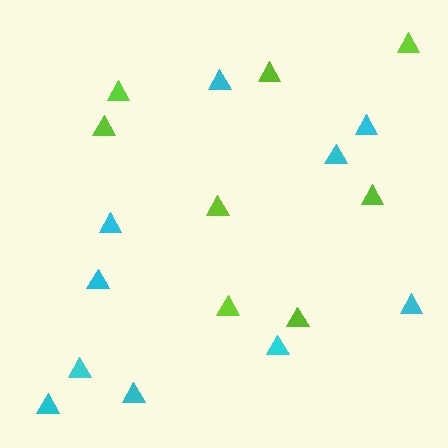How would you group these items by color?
There are 2 groups: one group of cyan triangles (10) and one group of lime triangles (8).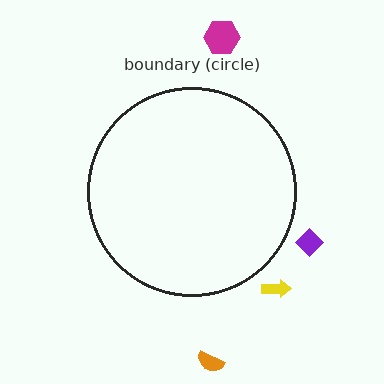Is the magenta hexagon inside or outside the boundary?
Outside.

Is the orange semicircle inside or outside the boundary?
Outside.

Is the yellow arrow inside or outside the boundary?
Outside.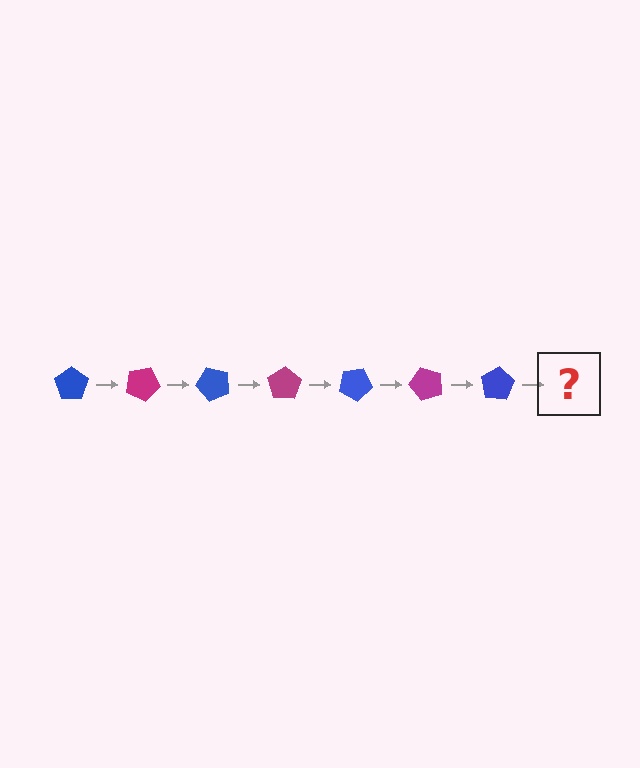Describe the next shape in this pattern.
It should be a magenta pentagon, rotated 175 degrees from the start.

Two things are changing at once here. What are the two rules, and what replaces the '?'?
The two rules are that it rotates 25 degrees each step and the color cycles through blue and magenta. The '?' should be a magenta pentagon, rotated 175 degrees from the start.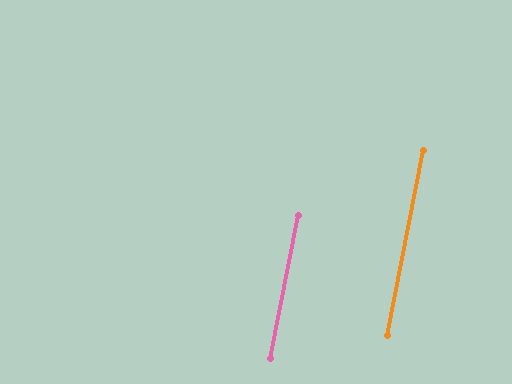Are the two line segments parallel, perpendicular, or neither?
Parallel — their directions differ by only 0.0°.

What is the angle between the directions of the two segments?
Approximately 0 degrees.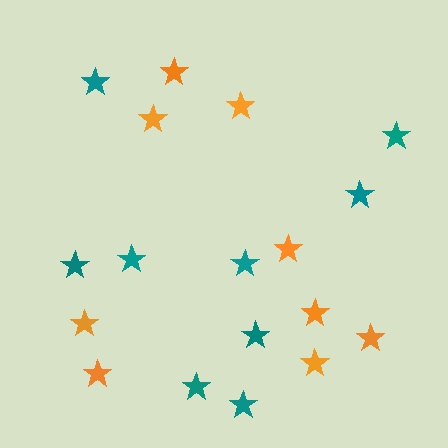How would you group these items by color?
There are 2 groups: one group of teal stars (9) and one group of orange stars (9).